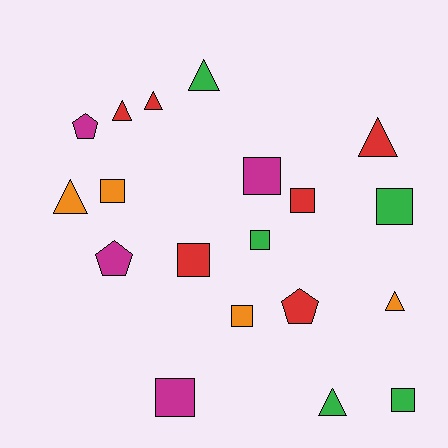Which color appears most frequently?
Red, with 6 objects.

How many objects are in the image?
There are 19 objects.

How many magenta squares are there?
There are 2 magenta squares.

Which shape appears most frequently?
Square, with 9 objects.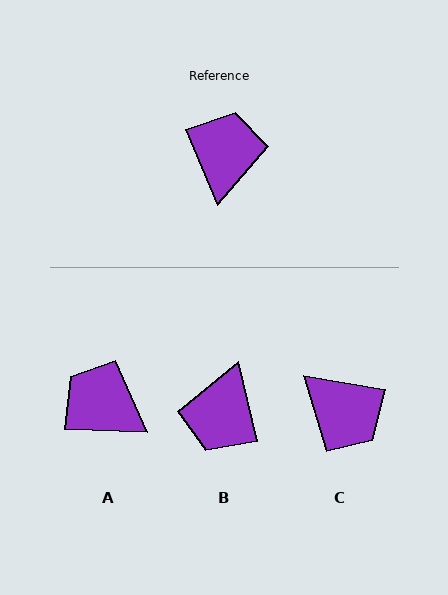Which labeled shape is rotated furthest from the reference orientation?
B, about 171 degrees away.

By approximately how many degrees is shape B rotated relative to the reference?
Approximately 171 degrees counter-clockwise.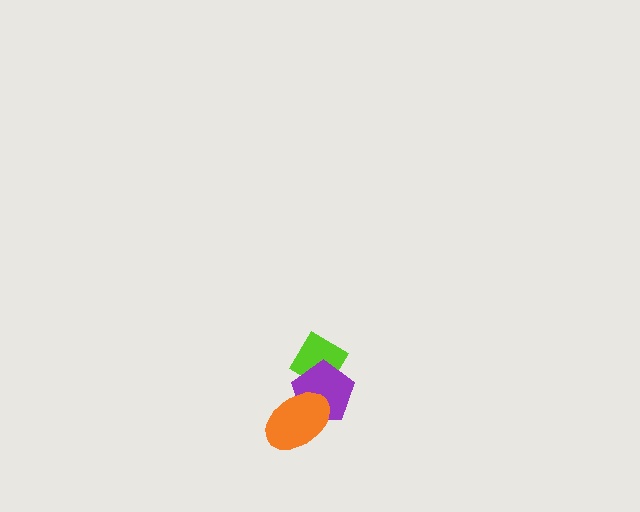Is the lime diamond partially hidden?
Yes, it is partially covered by another shape.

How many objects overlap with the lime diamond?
1 object overlaps with the lime diamond.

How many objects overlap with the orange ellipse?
1 object overlaps with the orange ellipse.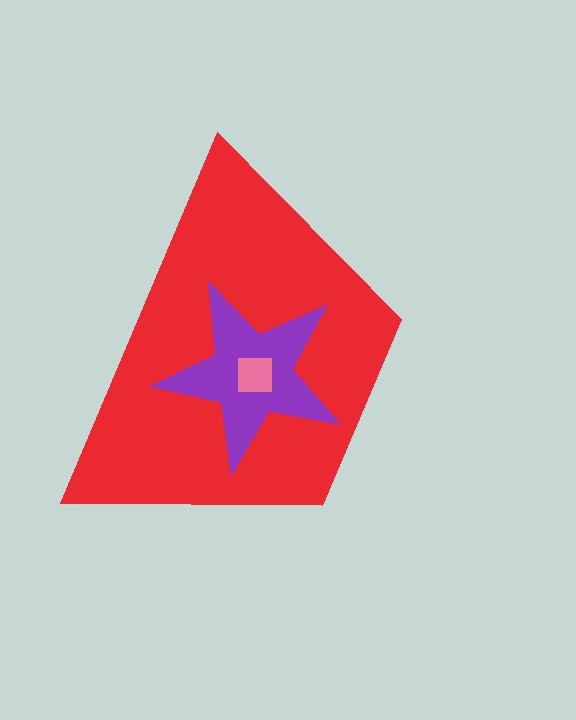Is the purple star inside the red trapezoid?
Yes.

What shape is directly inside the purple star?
The pink square.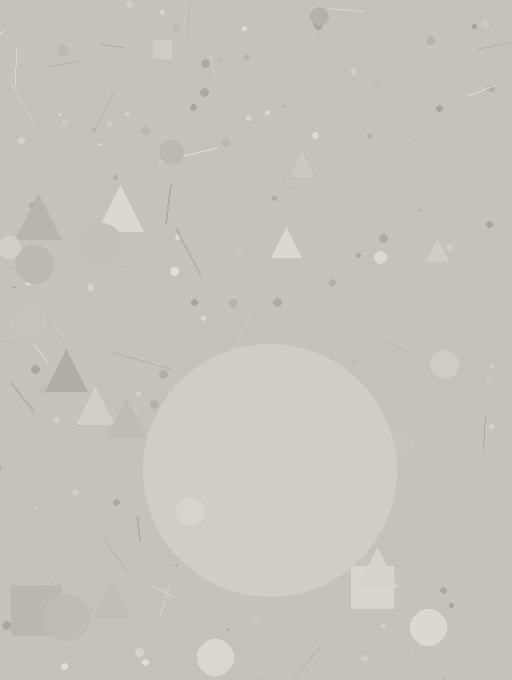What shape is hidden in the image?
A circle is hidden in the image.